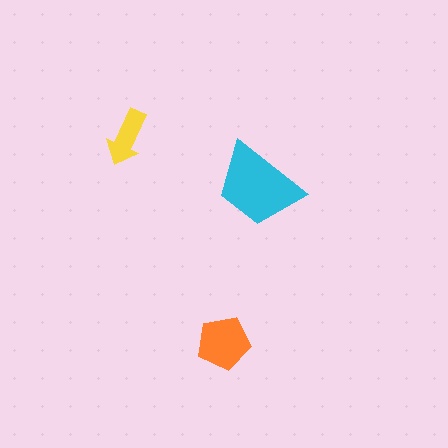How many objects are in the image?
There are 3 objects in the image.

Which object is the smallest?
The yellow arrow.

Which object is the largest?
The cyan trapezoid.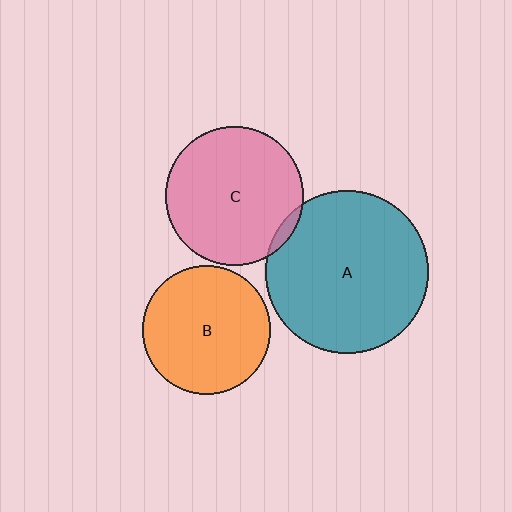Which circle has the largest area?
Circle A (teal).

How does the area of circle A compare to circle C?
Approximately 1.4 times.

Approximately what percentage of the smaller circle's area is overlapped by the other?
Approximately 5%.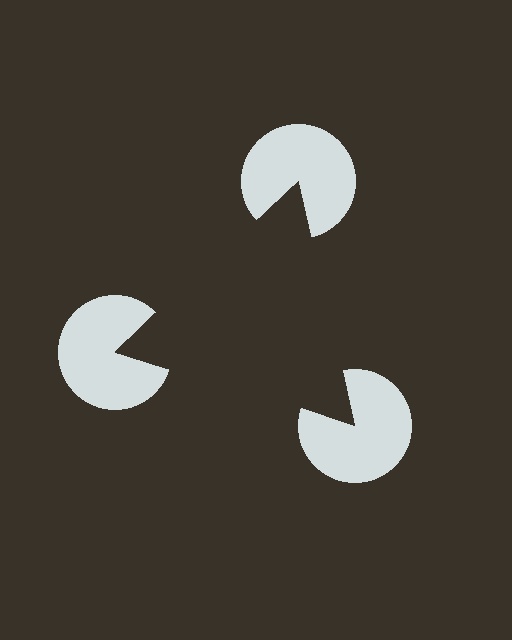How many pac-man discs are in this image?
There are 3 — one at each vertex of the illusory triangle.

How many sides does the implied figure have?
3 sides.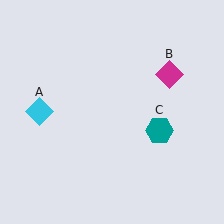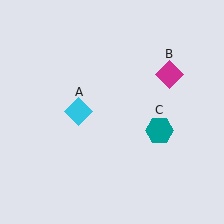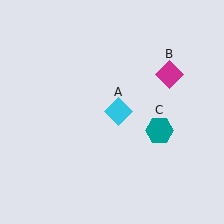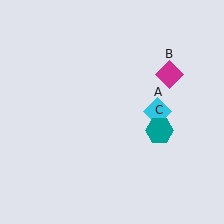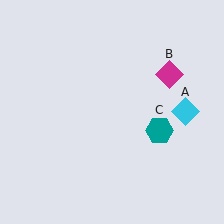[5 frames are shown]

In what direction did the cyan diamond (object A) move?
The cyan diamond (object A) moved right.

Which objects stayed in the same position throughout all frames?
Magenta diamond (object B) and teal hexagon (object C) remained stationary.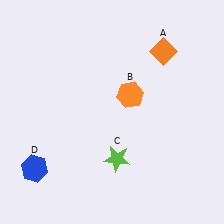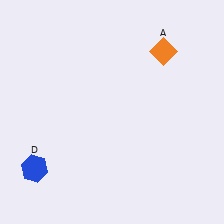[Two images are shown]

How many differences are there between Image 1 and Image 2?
There are 2 differences between the two images.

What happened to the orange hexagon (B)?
The orange hexagon (B) was removed in Image 2. It was in the top-right area of Image 1.